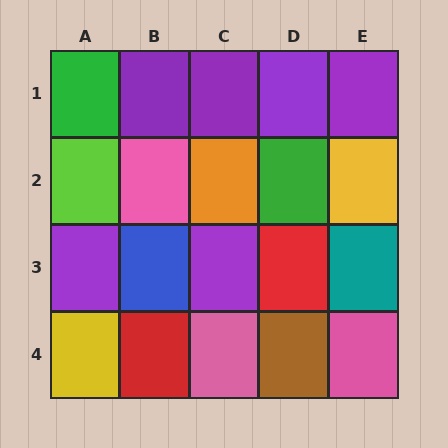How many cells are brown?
1 cell is brown.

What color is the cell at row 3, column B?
Blue.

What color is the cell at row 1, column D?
Purple.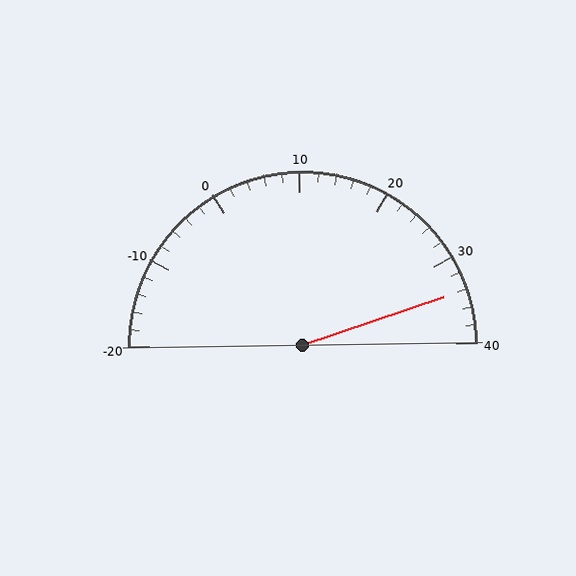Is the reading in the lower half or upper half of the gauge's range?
The reading is in the upper half of the range (-20 to 40).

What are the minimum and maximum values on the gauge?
The gauge ranges from -20 to 40.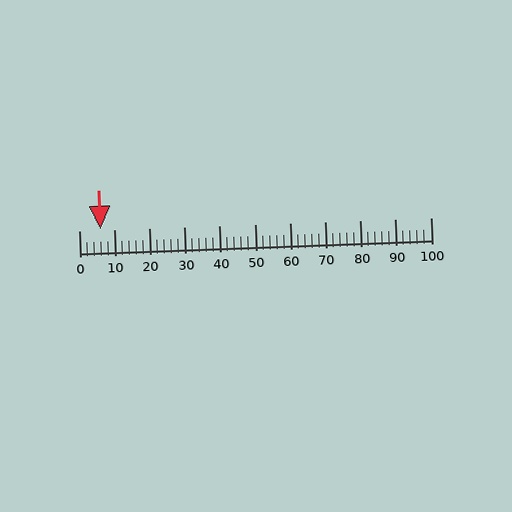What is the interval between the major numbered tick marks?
The major tick marks are spaced 10 units apart.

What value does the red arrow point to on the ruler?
The red arrow points to approximately 6.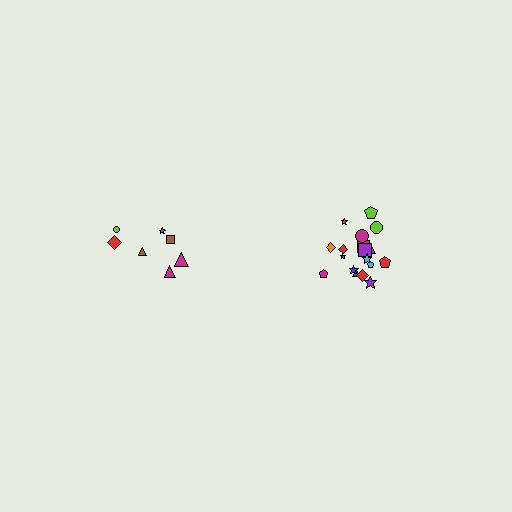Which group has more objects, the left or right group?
The right group.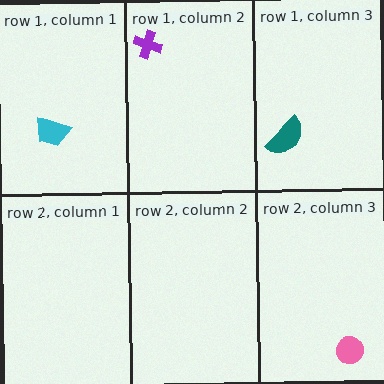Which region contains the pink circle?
The row 2, column 3 region.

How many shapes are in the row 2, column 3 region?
1.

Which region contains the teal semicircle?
The row 1, column 3 region.